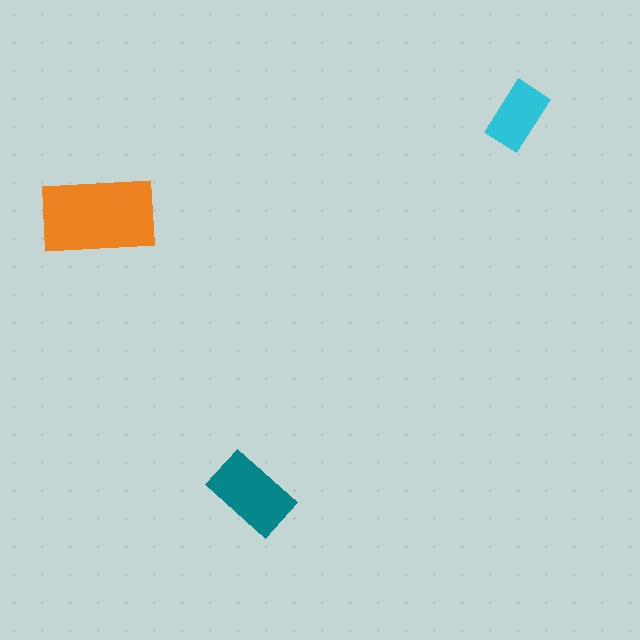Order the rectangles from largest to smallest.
the orange one, the teal one, the cyan one.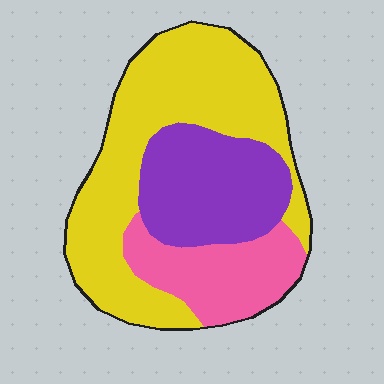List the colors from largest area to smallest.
From largest to smallest: yellow, purple, pink.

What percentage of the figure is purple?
Purple takes up between a quarter and a half of the figure.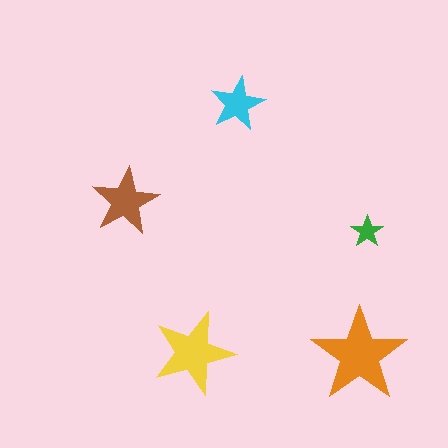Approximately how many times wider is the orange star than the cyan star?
About 2 times wider.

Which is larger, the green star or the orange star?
The orange one.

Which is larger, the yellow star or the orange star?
The orange one.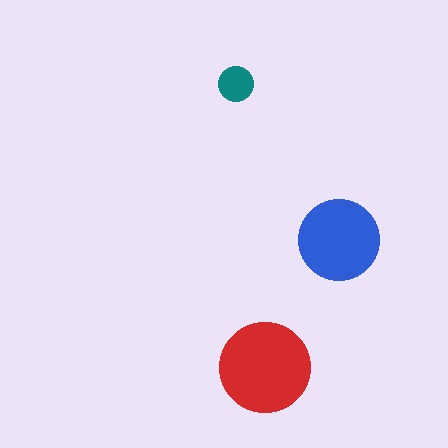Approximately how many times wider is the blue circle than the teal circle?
About 2.5 times wider.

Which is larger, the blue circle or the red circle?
The red one.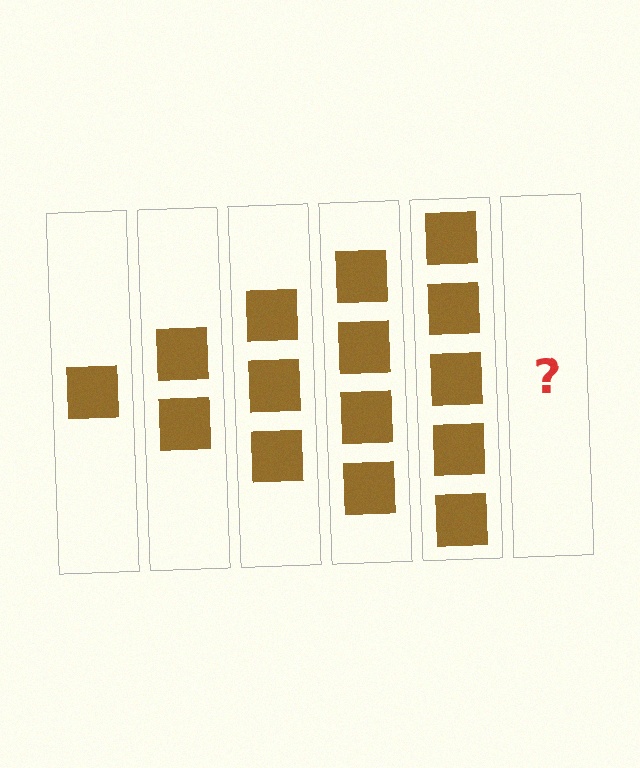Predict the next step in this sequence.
The next step is 6 squares.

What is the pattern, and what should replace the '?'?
The pattern is that each step adds one more square. The '?' should be 6 squares.